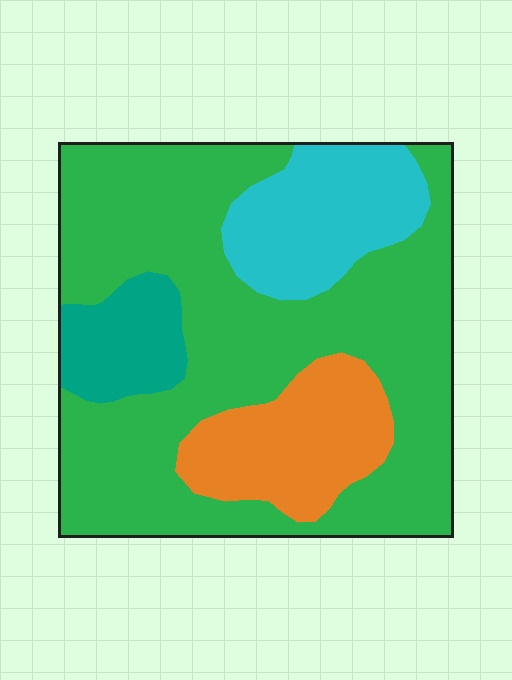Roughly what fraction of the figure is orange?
Orange covers about 15% of the figure.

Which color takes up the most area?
Green, at roughly 60%.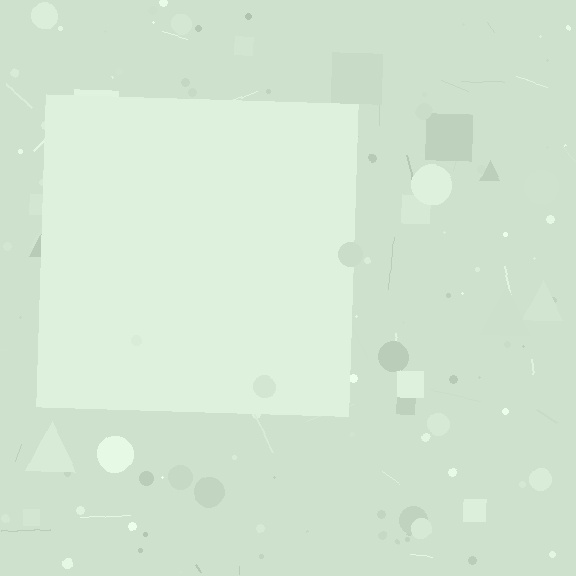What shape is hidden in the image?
A square is hidden in the image.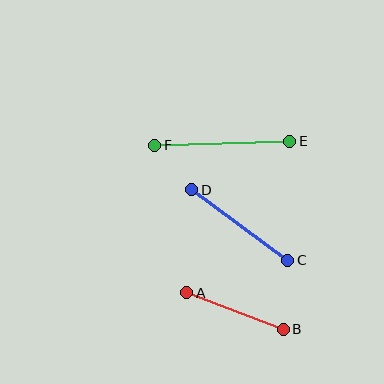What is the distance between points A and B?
The distance is approximately 104 pixels.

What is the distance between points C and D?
The distance is approximately 119 pixels.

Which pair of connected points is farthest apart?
Points E and F are farthest apart.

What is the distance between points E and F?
The distance is approximately 135 pixels.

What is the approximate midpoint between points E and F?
The midpoint is at approximately (222, 143) pixels.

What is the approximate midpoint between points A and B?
The midpoint is at approximately (235, 311) pixels.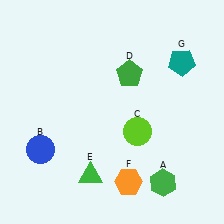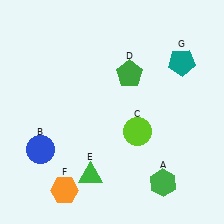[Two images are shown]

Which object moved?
The orange hexagon (F) moved left.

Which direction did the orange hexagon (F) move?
The orange hexagon (F) moved left.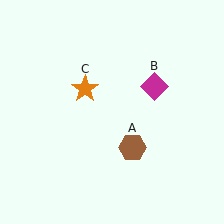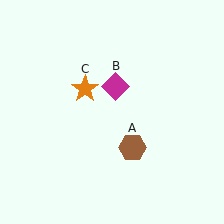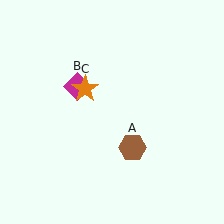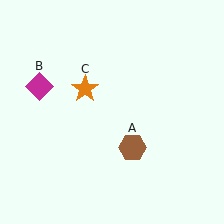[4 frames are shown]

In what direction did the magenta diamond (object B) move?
The magenta diamond (object B) moved left.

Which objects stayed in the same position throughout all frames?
Brown hexagon (object A) and orange star (object C) remained stationary.